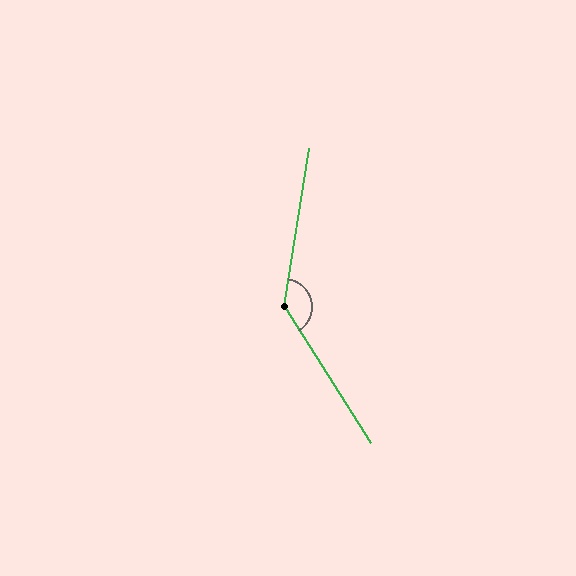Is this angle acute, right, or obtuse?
It is obtuse.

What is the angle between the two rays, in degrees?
Approximately 138 degrees.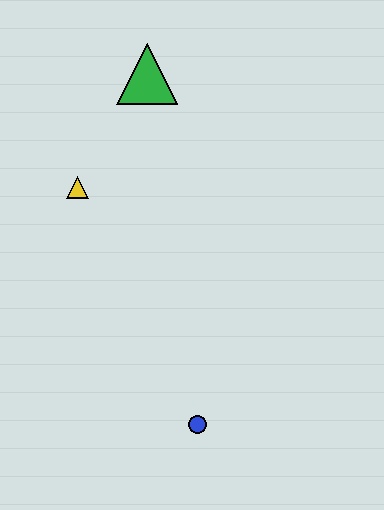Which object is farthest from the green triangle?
The blue circle is farthest from the green triangle.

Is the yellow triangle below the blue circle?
No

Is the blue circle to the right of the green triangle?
Yes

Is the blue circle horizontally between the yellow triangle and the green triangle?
No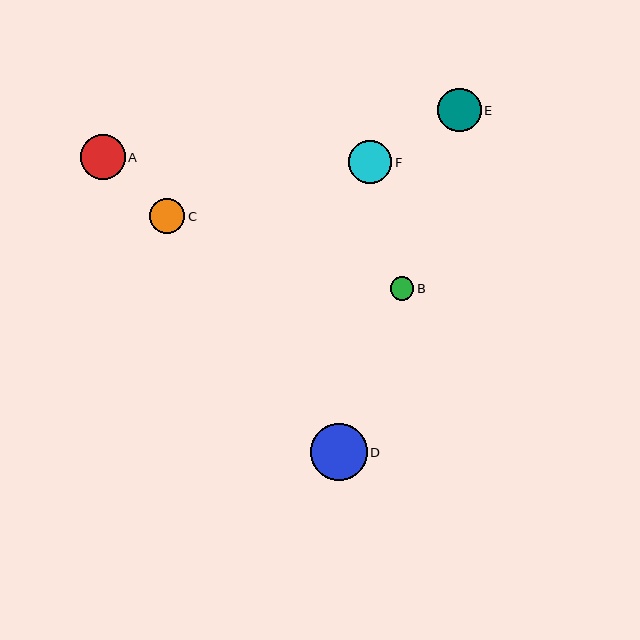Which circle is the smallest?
Circle B is the smallest with a size of approximately 23 pixels.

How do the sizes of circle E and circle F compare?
Circle E and circle F are approximately the same size.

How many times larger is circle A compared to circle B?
Circle A is approximately 1.9 times the size of circle B.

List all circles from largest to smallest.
From largest to smallest: D, A, E, F, C, B.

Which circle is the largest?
Circle D is the largest with a size of approximately 56 pixels.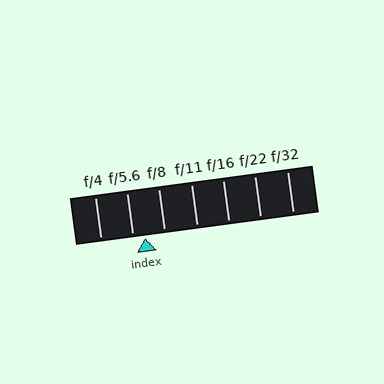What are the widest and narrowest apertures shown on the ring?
The widest aperture shown is f/4 and the narrowest is f/32.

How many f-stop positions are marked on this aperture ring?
There are 7 f-stop positions marked.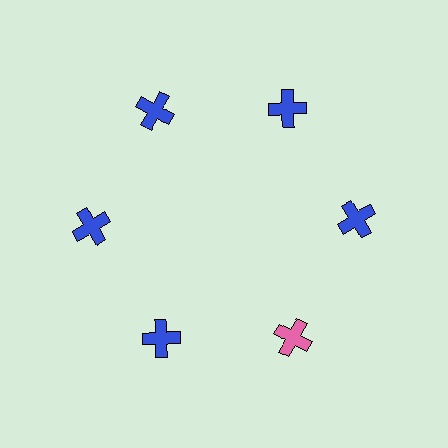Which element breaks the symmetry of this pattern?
The pink cross at roughly the 5 o'clock position breaks the symmetry. All other shapes are blue crosses.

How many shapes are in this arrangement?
There are 6 shapes arranged in a ring pattern.